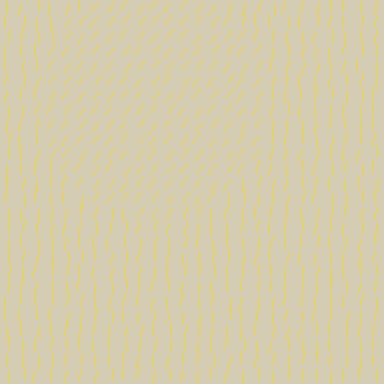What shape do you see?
I see a circle.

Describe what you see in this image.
The image is filled with small yellow line segments. A circle region in the image has lines oriented differently from the surrounding lines, creating a visible texture boundary.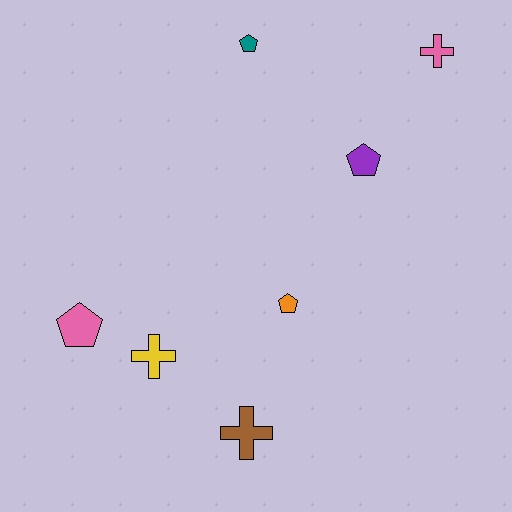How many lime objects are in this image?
There are no lime objects.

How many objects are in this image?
There are 7 objects.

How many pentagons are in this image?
There are 4 pentagons.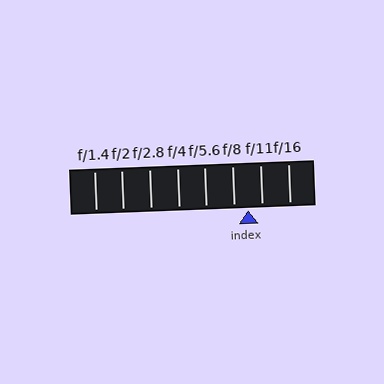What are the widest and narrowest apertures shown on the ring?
The widest aperture shown is f/1.4 and the narrowest is f/16.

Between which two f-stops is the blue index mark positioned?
The index mark is between f/8 and f/11.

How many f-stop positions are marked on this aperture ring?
There are 8 f-stop positions marked.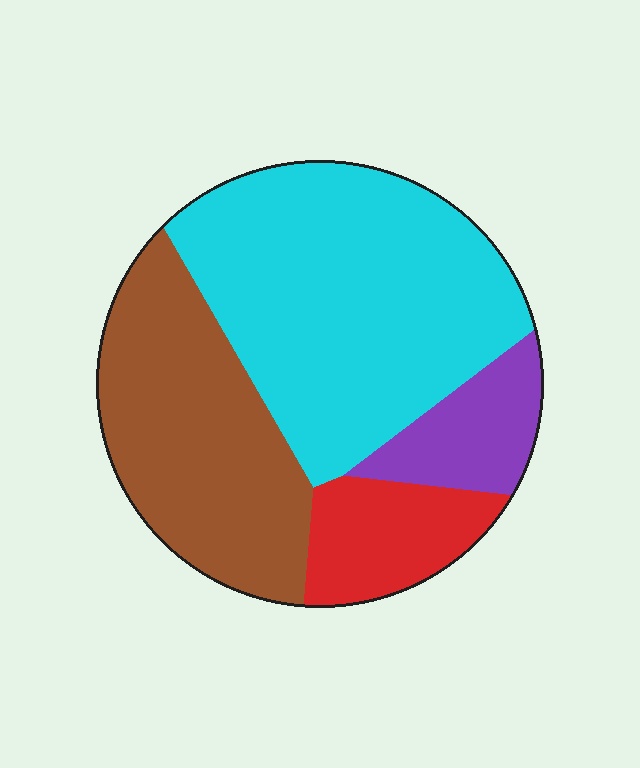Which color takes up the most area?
Cyan, at roughly 45%.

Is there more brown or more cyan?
Cyan.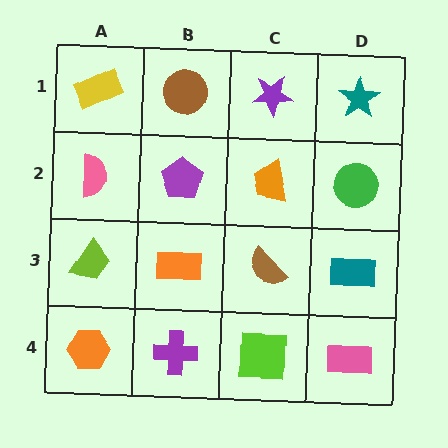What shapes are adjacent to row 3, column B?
A purple pentagon (row 2, column B), a purple cross (row 4, column B), a lime trapezoid (row 3, column A), a brown semicircle (row 3, column C).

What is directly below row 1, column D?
A green circle.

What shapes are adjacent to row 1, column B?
A purple pentagon (row 2, column B), a yellow rectangle (row 1, column A), a purple star (row 1, column C).